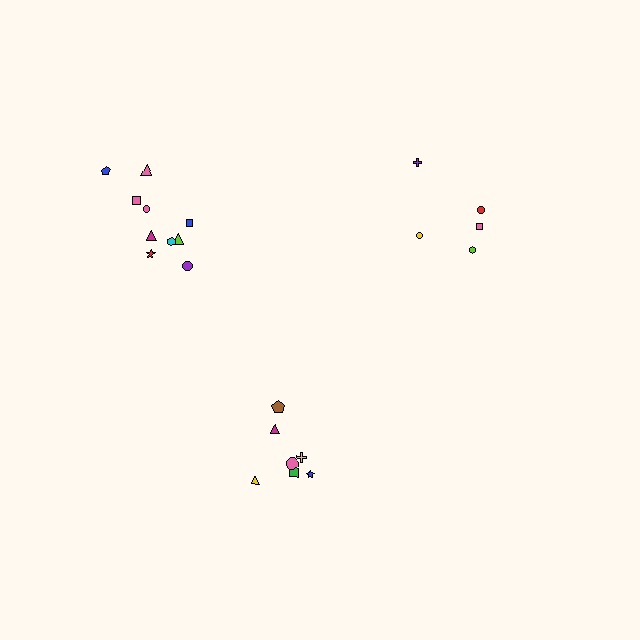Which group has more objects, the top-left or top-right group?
The top-left group.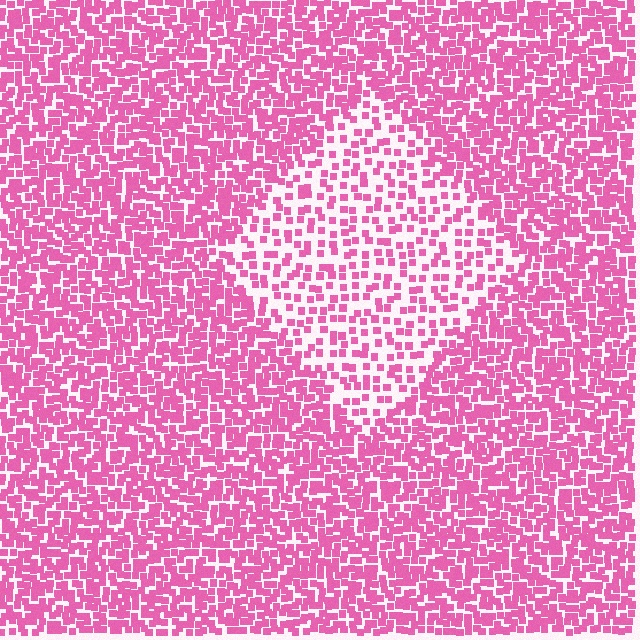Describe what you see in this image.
The image contains small pink elements arranged at two different densities. A diamond-shaped region is visible where the elements are less densely packed than the surrounding area.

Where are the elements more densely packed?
The elements are more densely packed outside the diamond boundary.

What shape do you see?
I see a diamond.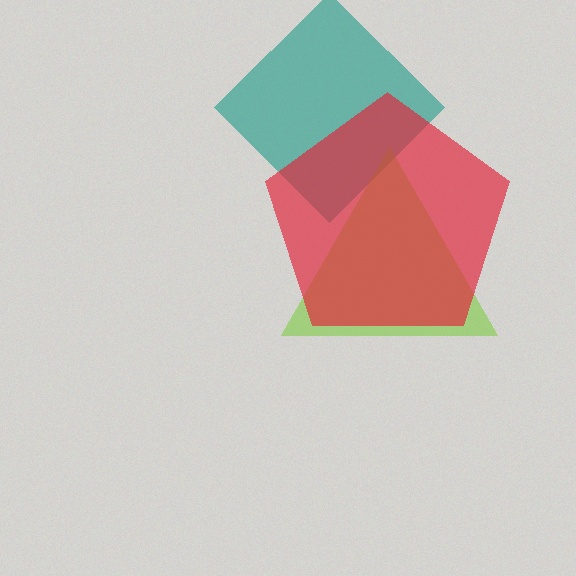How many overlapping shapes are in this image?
There are 3 overlapping shapes in the image.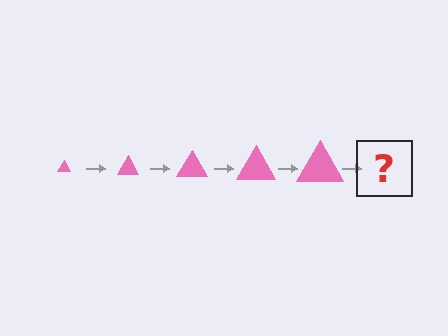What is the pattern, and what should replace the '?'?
The pattern is that the triangle gets progressively larger each step. The '?' should be a pink triangle, larger than the previous one.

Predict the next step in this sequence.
The next step is a pink triangle, larger than the previous one.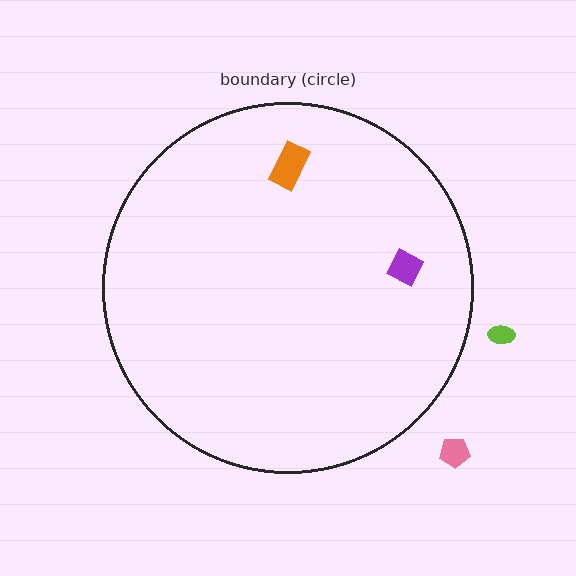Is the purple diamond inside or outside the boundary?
Inside.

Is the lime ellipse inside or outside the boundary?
Outside.